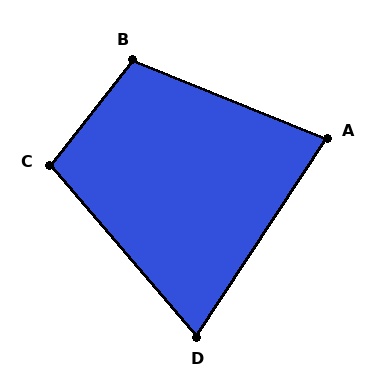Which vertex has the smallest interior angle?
D, at approximately 74 degrees.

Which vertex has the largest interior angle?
B, at approximately 106 degrees.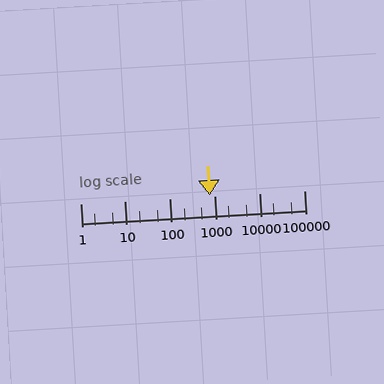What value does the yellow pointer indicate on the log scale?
The pointer indicates approximately 790.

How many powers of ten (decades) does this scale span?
The scale spans 5 decades, from 1 to 100000.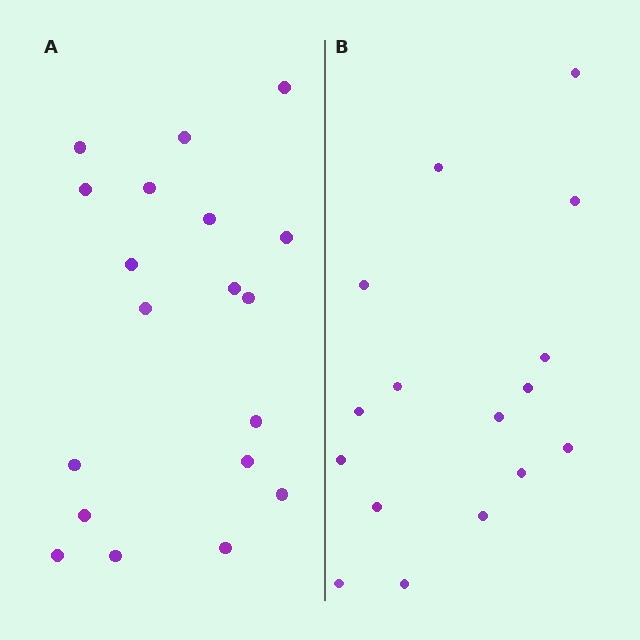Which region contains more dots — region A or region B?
Region A (the left region) has more dots.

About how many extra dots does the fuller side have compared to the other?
Region A has just a few more — roughly 2 or 3 more dots than region B.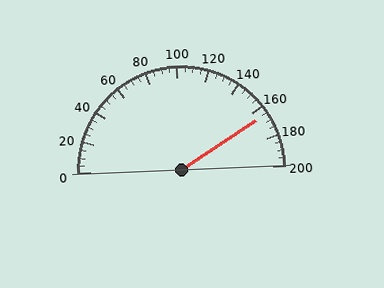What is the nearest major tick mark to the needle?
The nearest major tick mark is 160.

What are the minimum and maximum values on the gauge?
The gauge ranges from 0 to 200.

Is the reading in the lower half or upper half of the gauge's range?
The reading is in the upper half of the range (0 to 200).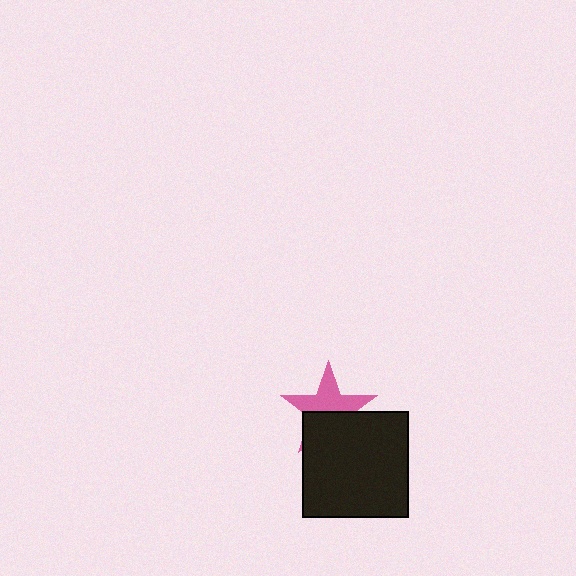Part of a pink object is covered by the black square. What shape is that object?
It is a star.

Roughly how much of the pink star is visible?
About half of it is visible (roughly 55%).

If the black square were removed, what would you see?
You would see the complete pink star.